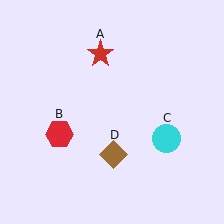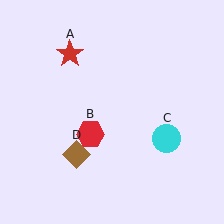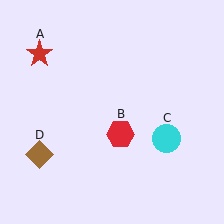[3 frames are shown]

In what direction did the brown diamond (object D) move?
The brown diamond (object D) moved left.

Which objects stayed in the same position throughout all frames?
Cyan circle (object C) remained stationary.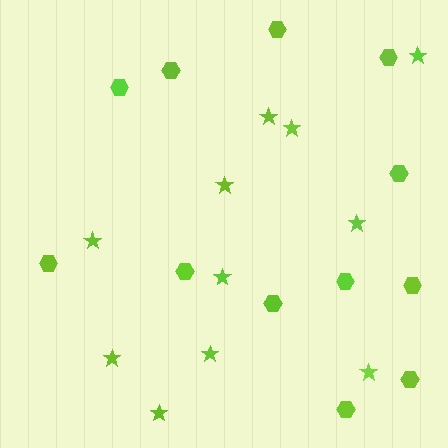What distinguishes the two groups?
There are 2 groups: one group of stars (11) and one group of hexagons (12).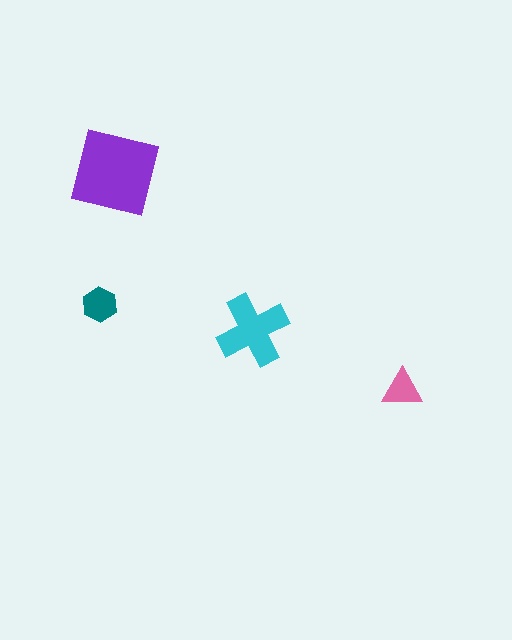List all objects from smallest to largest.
The pink triangle, the teal hexagon, the cyan cross, the purple square.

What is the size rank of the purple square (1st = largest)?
1st.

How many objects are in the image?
There are 4 objects in the image.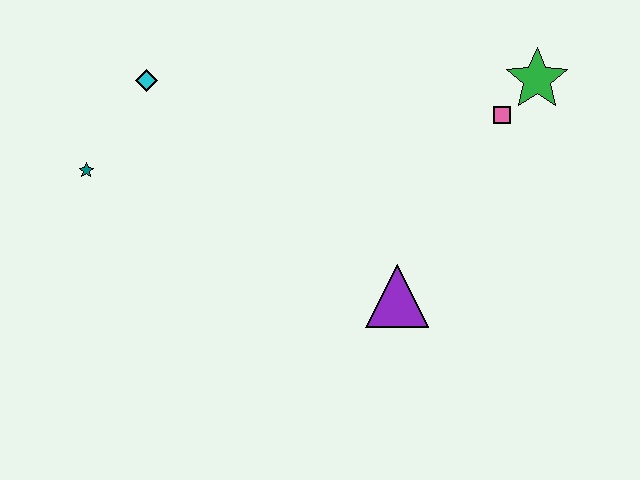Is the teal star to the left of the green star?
Yes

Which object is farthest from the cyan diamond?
The green star is farthest from the cyan diamond.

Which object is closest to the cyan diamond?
The teal star is closest to the cyan diamond.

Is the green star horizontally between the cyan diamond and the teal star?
No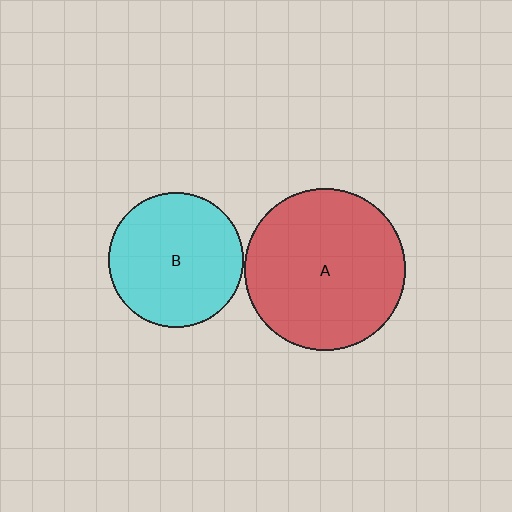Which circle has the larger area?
Circle A (red).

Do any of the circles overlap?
No, none of the circles overlap.